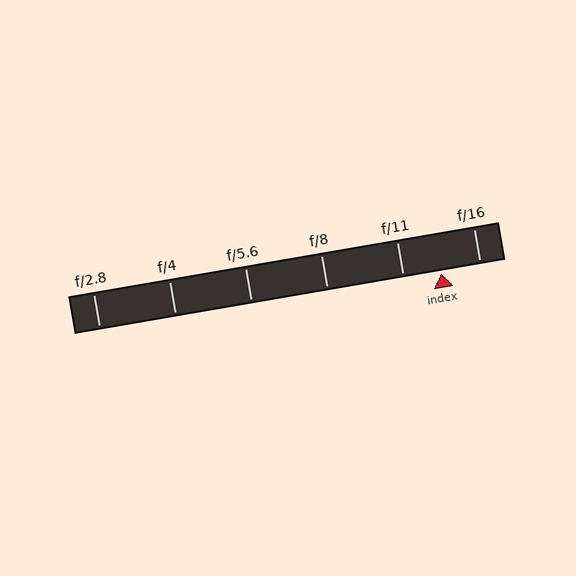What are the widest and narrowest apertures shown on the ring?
The widest aperture shown is f/2.8 and the narrowest is f/16.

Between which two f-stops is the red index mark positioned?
The index mark is between f/11 and f/16.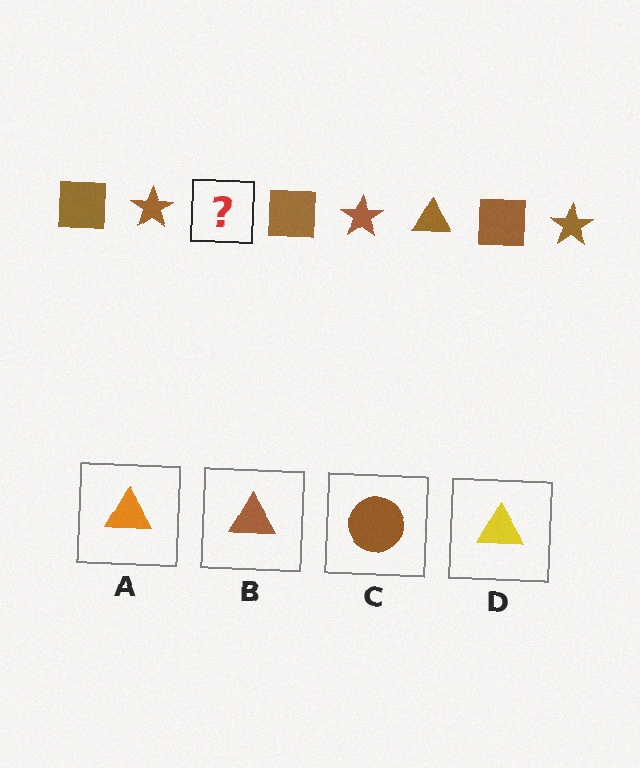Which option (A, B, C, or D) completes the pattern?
B.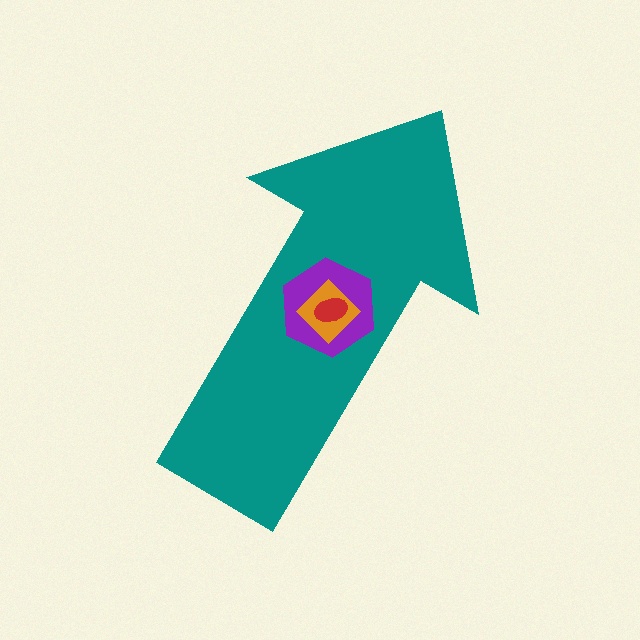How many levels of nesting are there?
4.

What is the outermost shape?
The teal arrow.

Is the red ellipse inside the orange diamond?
Yes.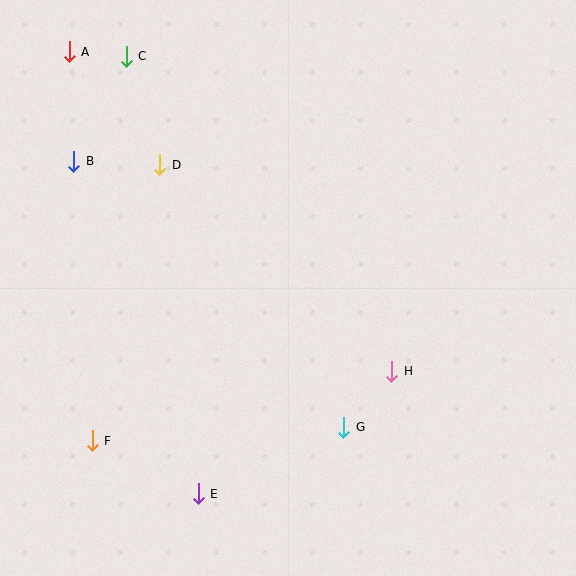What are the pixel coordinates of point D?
Point D is at (160, 165).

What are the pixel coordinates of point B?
Point B is at (74, 161).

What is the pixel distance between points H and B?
The distance between H and B is 381 pixels.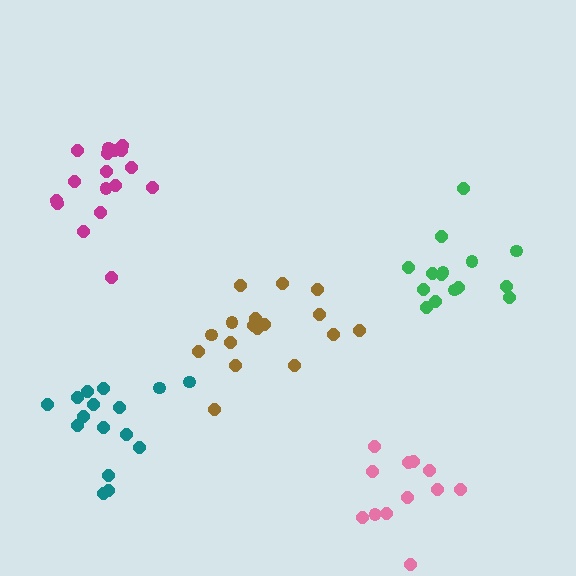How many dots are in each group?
Group 1: 15 dots, Group 2: 16 dots, Group 3: 17 dots, Group 4: 12 dots, Group 5: 17 dots (77 total).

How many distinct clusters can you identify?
There are 5 distinct clusters.